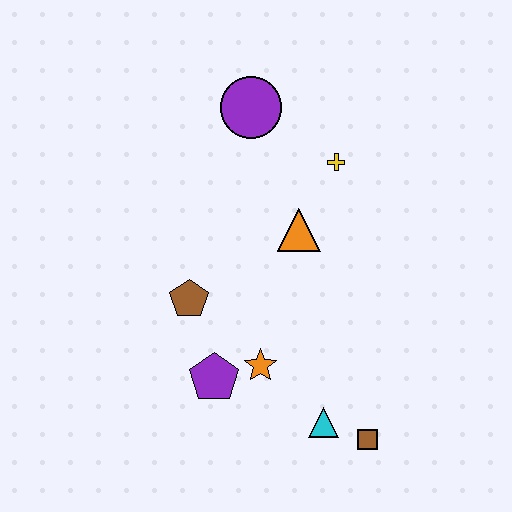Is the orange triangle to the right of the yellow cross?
No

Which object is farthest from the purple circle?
The brown square is farthest from the purple circle.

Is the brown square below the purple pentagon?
Yes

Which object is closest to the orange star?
The purple pentagon is closest to the orange star.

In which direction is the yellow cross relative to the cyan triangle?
The yellow cross is above the cyan triangle.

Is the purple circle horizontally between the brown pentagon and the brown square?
Yes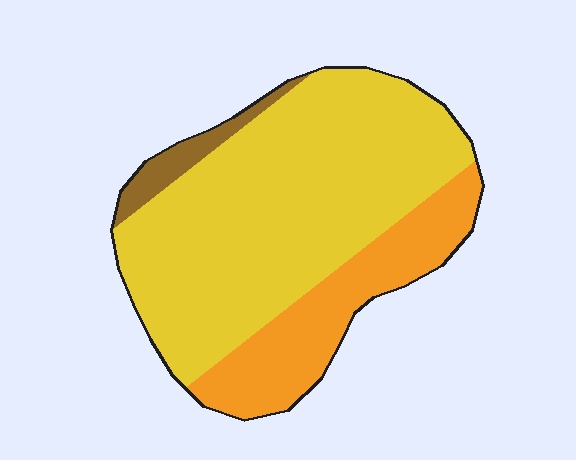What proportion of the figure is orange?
Orange covers about 25% of the figure.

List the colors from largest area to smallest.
From largest to smallest: yellow, orange, brown.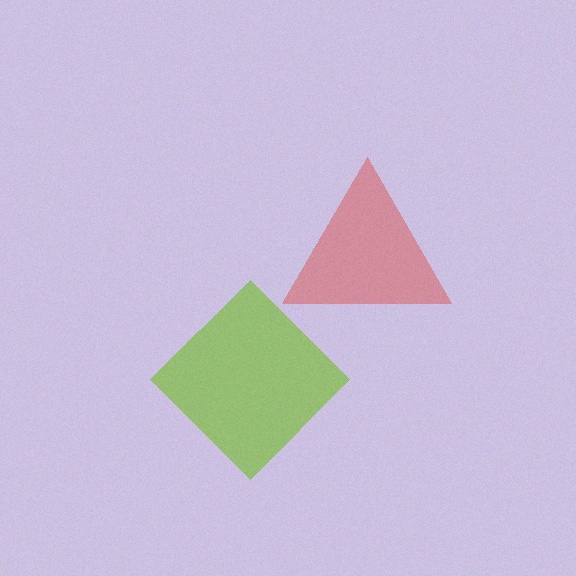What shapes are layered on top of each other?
The layered shapes are: a red triangle, a lime diamond.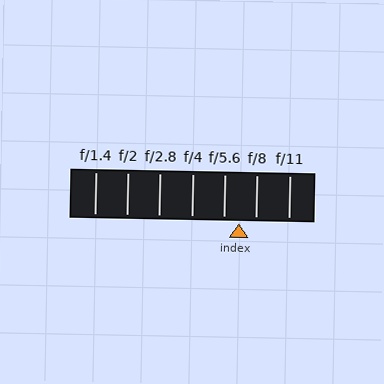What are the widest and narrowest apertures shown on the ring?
The widest aperture shown is f/1.4 and the narrowest is f/11.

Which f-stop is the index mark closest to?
The index mark is closest to f/5.6.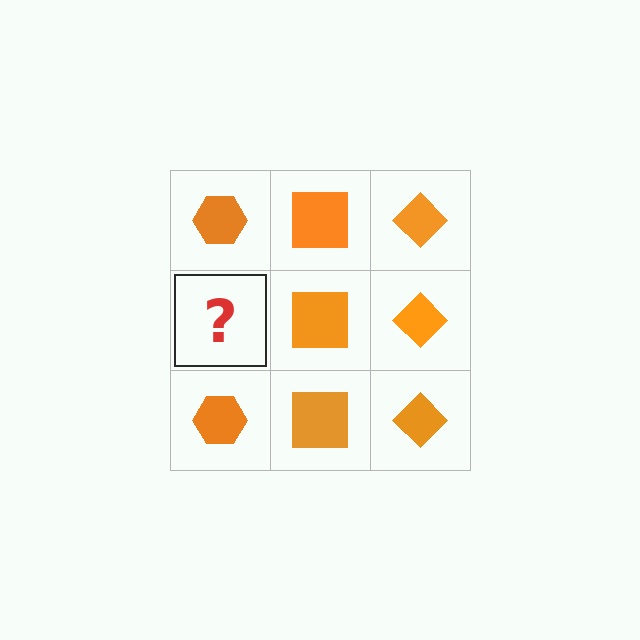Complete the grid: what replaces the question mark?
The question mark should be replaced with an orange hexagon.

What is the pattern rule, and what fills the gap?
The rule is that each column has a consistent shape. The gap should be filled with an orange hexagon.